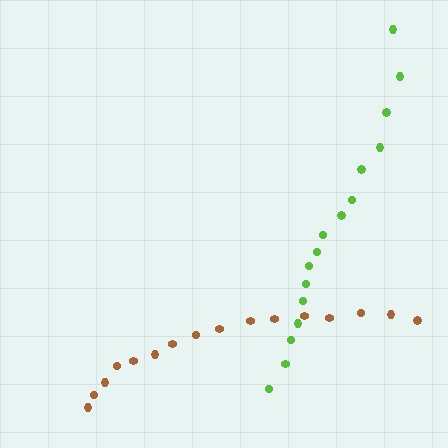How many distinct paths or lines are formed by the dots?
There are 2 distinct paths.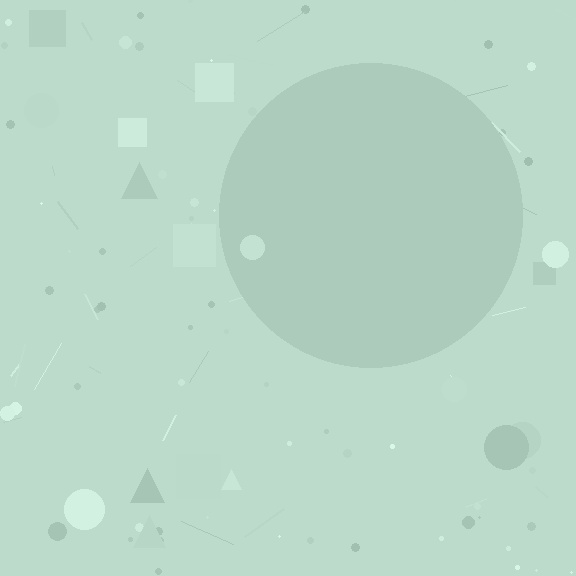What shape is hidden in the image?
A circle is hidden in the image.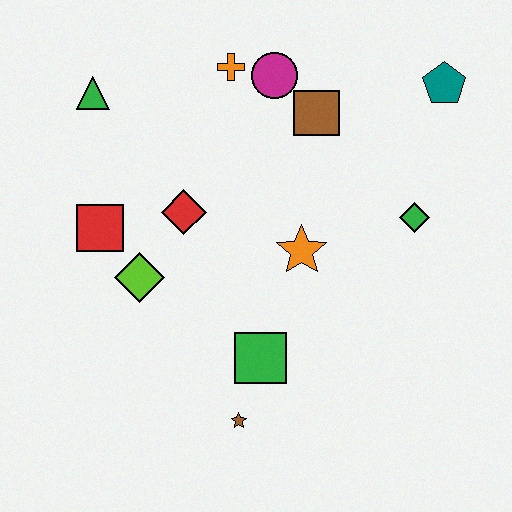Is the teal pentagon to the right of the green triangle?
Yes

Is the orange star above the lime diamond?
Yes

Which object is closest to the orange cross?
The magenta circle is closest to the orange cross.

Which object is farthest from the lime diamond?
The teal pentagon is farthest from the lime diamond.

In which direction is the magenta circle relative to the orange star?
The magenta circle is above the orange star.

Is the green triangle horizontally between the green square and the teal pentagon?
No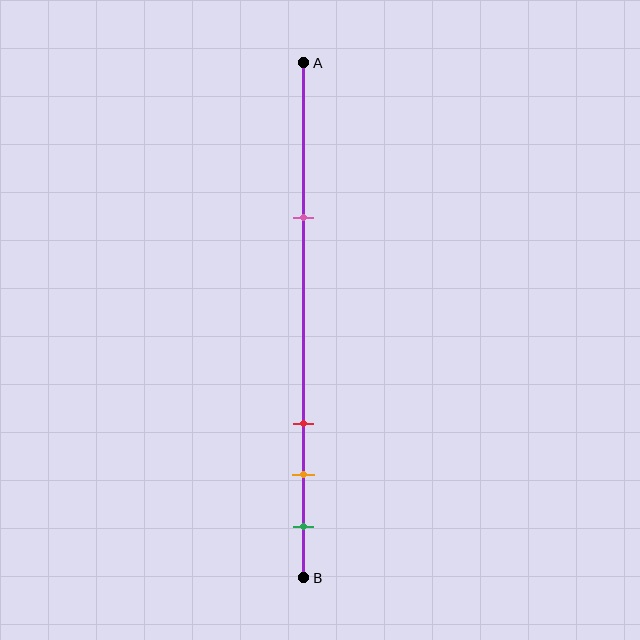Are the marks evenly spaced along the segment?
No, the marks are not evenly spaced.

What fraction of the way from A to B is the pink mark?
The pink mark is approximately 30% (0.3) of the way from A to B.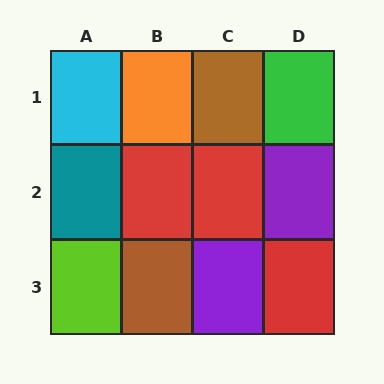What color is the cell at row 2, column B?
Red.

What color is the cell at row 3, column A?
Lime.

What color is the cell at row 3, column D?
Red.